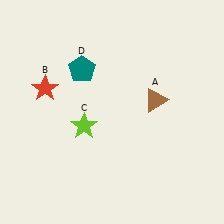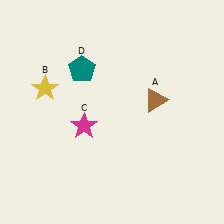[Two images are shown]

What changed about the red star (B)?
In Image 1, B is red. In Image 2, it changed to yellow.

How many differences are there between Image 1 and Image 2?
There are 2 differences between the two images.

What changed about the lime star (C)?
In Image 1, C is lime. In Image 2, it changed to magenta.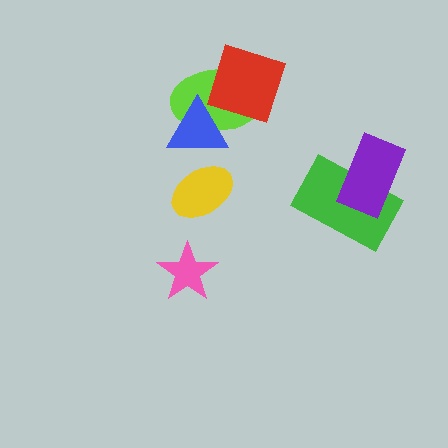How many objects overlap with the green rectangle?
1 object overlaps with the green rectangle.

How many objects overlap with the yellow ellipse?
0 objects overlap with the yellow ellipse.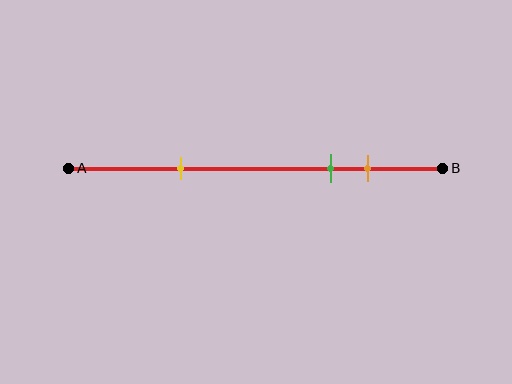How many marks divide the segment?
There are 3 marks dividing the segment.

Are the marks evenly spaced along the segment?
No, the marks are not evenly spaced.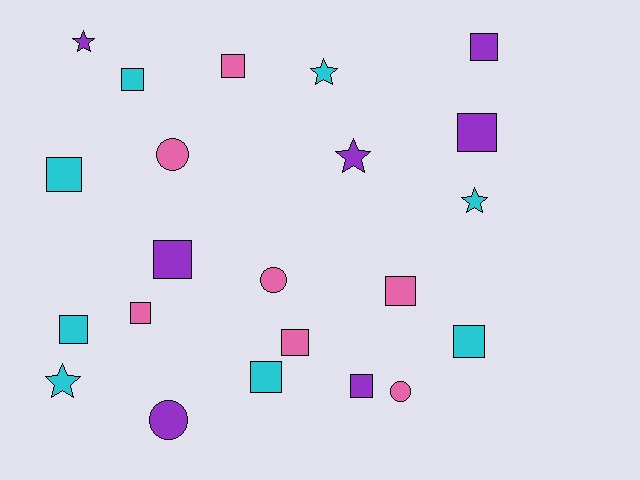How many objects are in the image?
There are 22 objects.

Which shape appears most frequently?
Square, with 13 objects.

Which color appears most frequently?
Cyan, with 8 objects.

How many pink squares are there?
There are 4 pink squares.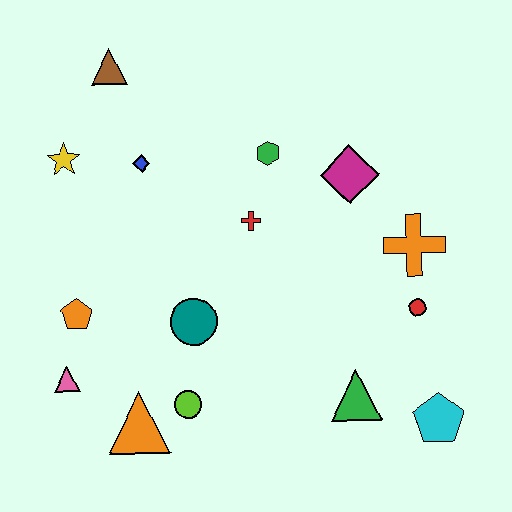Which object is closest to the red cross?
The green hexagon is closest to the red cross.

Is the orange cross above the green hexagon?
No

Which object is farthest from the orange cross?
The pink triangle is farthest from the orange cross.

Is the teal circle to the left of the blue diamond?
No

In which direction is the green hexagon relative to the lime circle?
The green hexagon is above the lime circle.